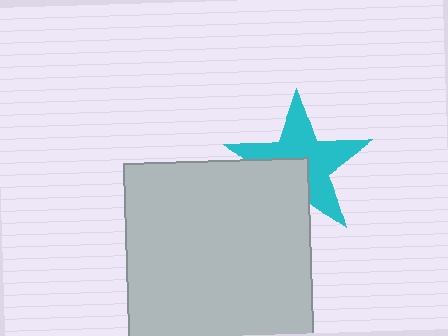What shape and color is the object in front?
The object in front is a light gray square.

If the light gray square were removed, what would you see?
You would see the complete cyan star.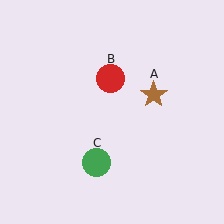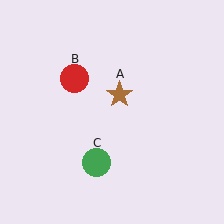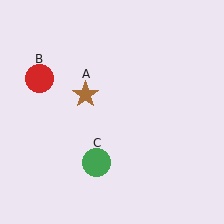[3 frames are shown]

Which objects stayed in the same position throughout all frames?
Green circle (object C) remained stationary.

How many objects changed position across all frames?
2 objects changed position: brown star (object A), red circle (object B).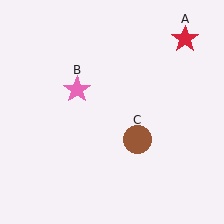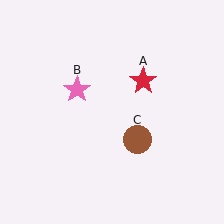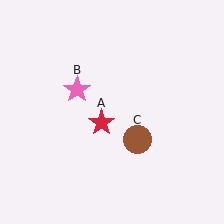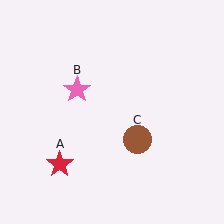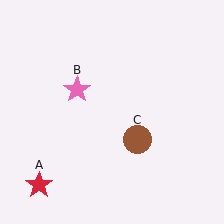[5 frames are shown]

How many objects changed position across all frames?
1 object changed position: red star (object A).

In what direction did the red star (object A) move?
The red star (object A) moved down and to the left.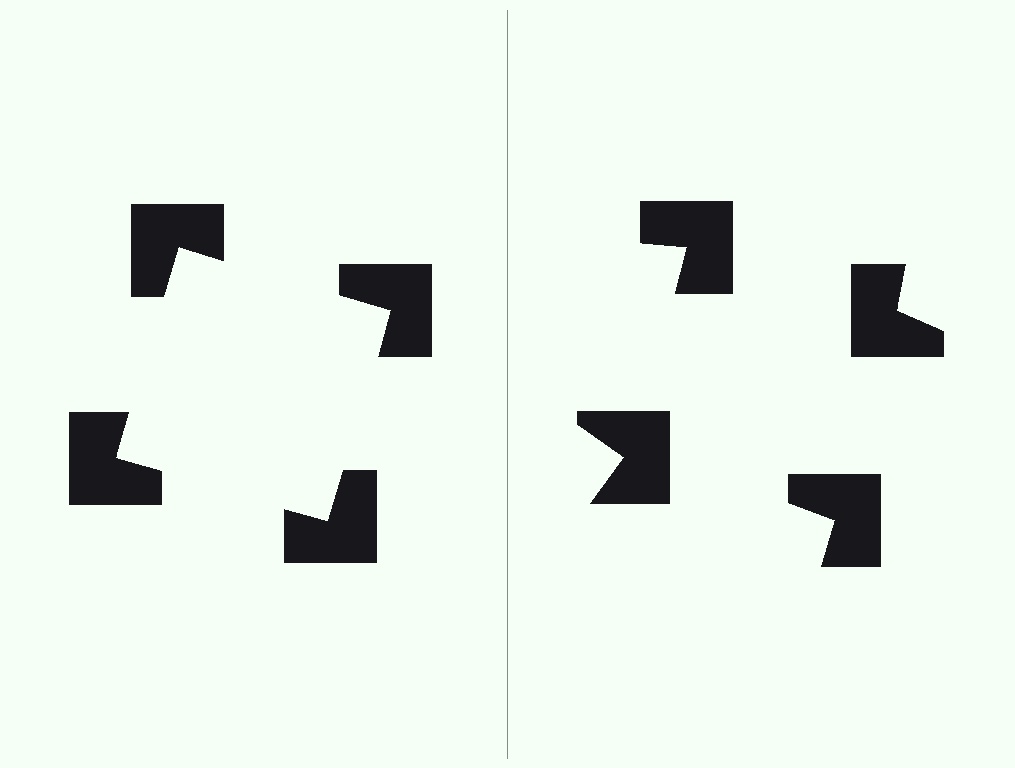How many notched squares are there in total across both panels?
8 — 4 on each side.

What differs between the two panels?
The notched squares are positioned identically on both sides; only the wedge orientations differ. On the left they align to a square; on the right they are misaligned.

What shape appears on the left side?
An illusory square.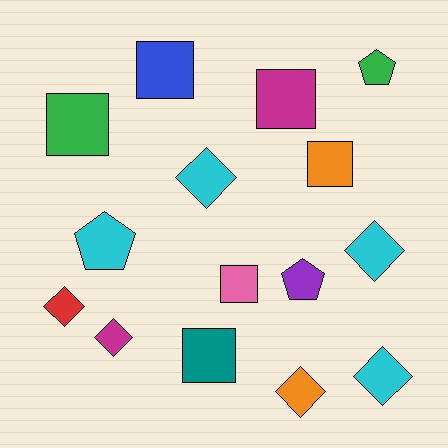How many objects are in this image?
There are 15 objects.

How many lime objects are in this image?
There are no lime objects.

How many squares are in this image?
There are 6 squares.